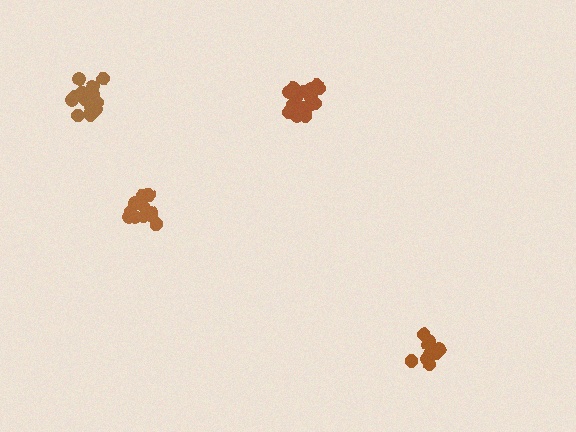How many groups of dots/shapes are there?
There are 4 groups.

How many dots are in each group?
Group 1: 16 dots, Group 2: 12 dots, Group 3: 17 dots, Group 4: 13 dots (58 total).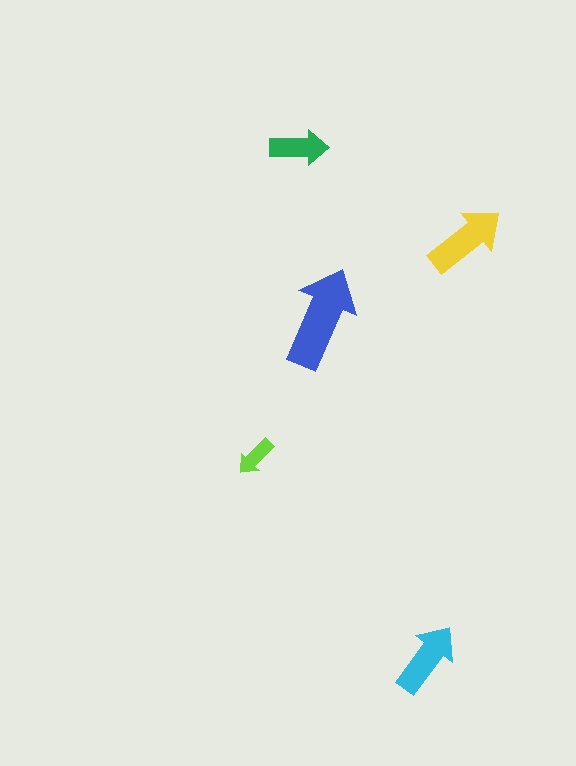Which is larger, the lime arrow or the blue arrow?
The blue one.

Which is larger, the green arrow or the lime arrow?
The green one.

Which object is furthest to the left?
The lime arrow is leftmost.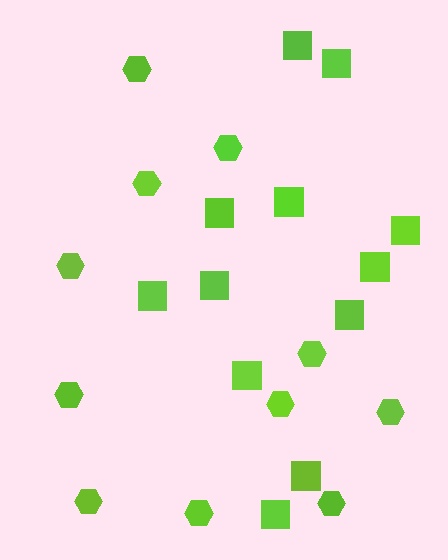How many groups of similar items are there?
There are 2 groups: one group of squares (12) and one group of hexagons (11).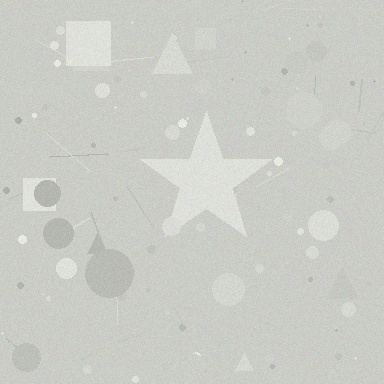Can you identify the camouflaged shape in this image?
The camouflaged shape is a star.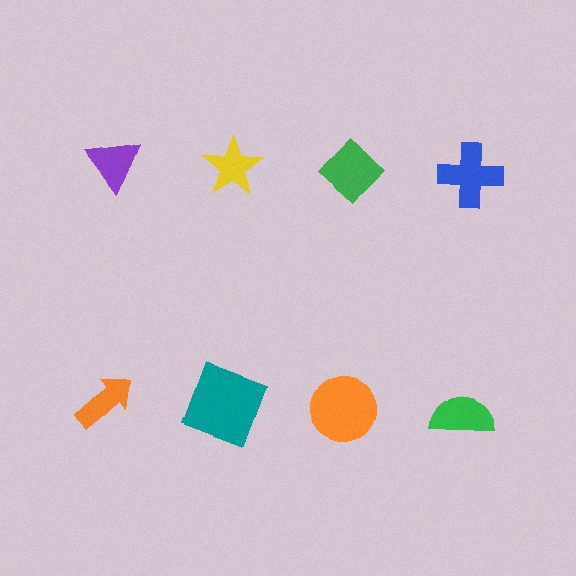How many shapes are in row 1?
4 shapes.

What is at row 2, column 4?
A green semicircle.